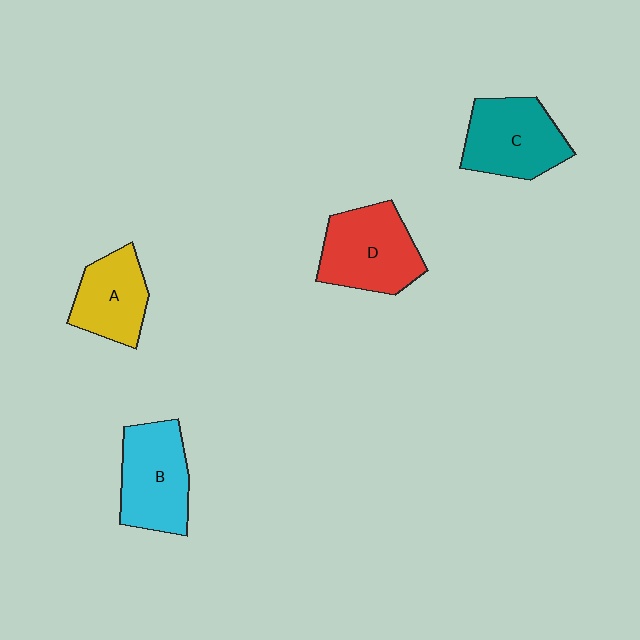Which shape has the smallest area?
Shape A (yellow).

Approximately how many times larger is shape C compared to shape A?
Approximately 1.3 times.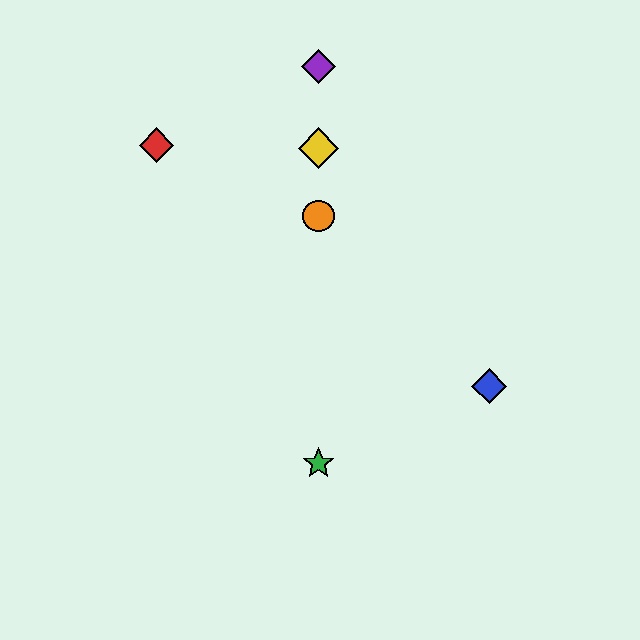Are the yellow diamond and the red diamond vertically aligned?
No, the yellow diamond is at x≈319 and the red diamond is at x≈156.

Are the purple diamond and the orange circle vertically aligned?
Yes, both are at x≈319.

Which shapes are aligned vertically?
The green star, the yellow diamond, the purple diamond, the orange circle are aligned vertically.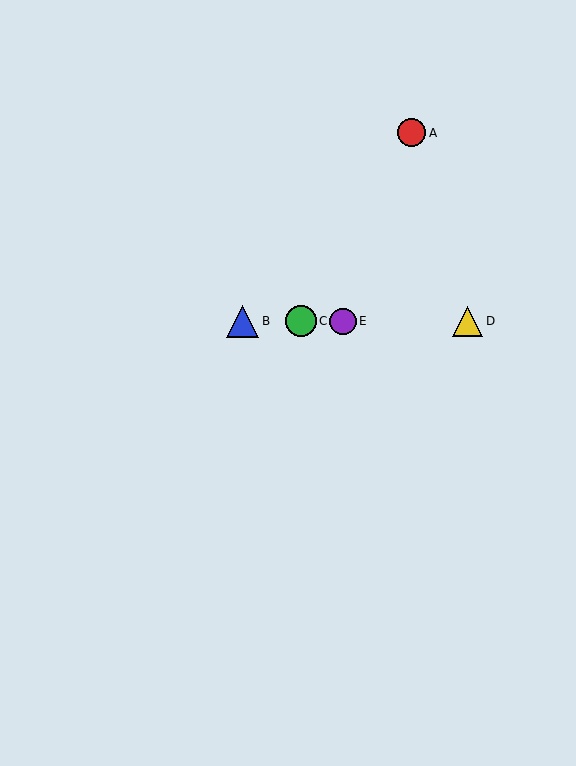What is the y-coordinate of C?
Object C is at y≈321.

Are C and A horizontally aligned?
No, C is at y≈321 and A is at y≈133.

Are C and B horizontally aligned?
Yes, both are at y≈321.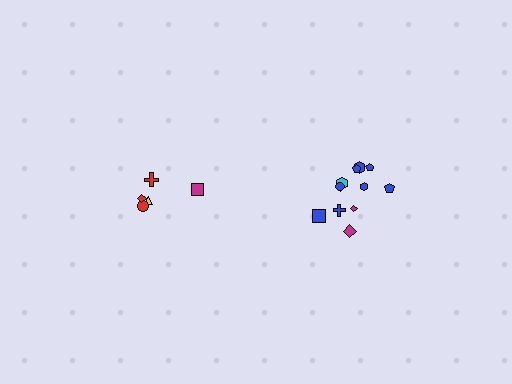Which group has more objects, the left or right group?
The right group.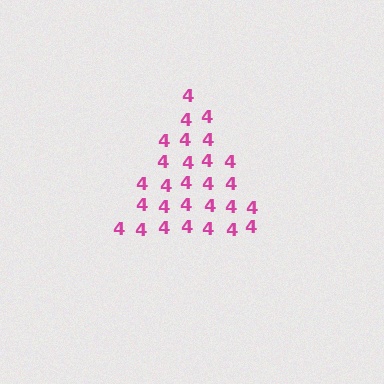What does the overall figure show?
The overall figure shows a triangle.